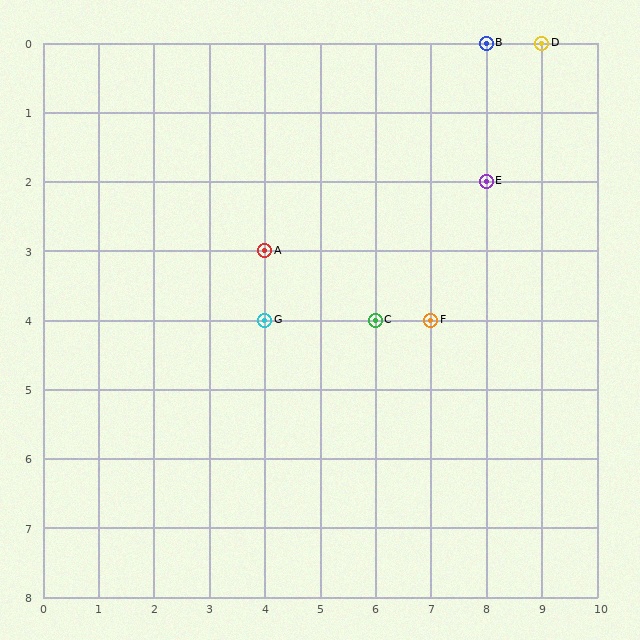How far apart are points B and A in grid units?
Points B and A are 4 columns and 3 rows apart (about 5.0 grid units diagonally).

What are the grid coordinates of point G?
Point G is at grid coordinates (4, 4).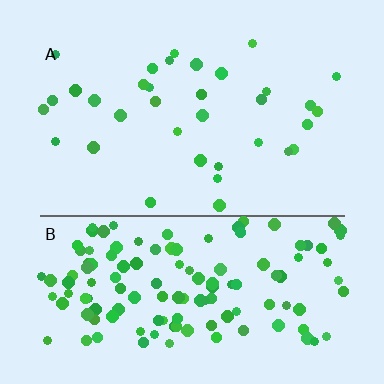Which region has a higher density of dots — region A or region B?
B (the bottom).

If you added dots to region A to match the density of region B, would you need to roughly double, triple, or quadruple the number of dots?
Approximately quadruple.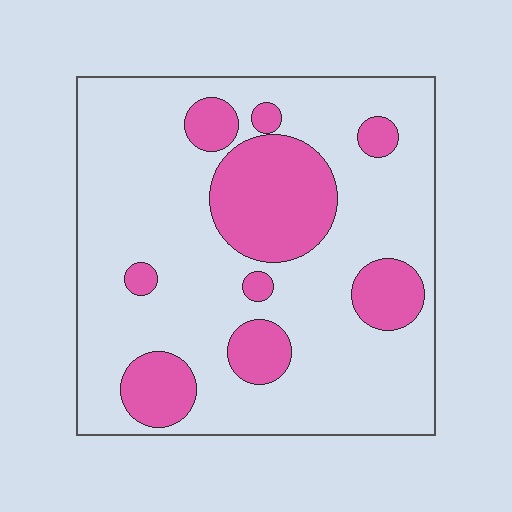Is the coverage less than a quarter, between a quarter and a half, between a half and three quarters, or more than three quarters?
Less than a quarter.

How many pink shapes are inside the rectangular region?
9.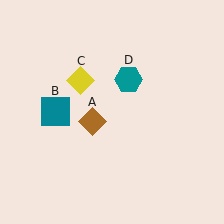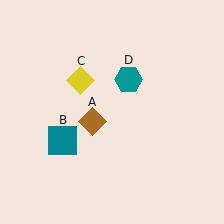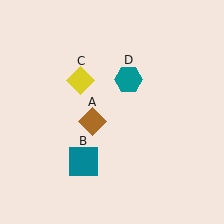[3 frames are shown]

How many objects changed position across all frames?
1 object changed position: teal square (object B).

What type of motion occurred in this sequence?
The teal square (object B) rotated counterclockwise around the center of the scene.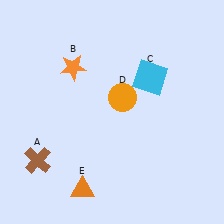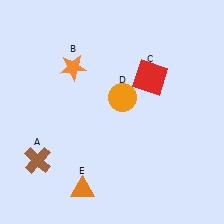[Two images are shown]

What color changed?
The square (C) changed from cyan in Image 1 to red in Image 2.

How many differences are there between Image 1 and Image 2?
There is 1 difference between the two images.